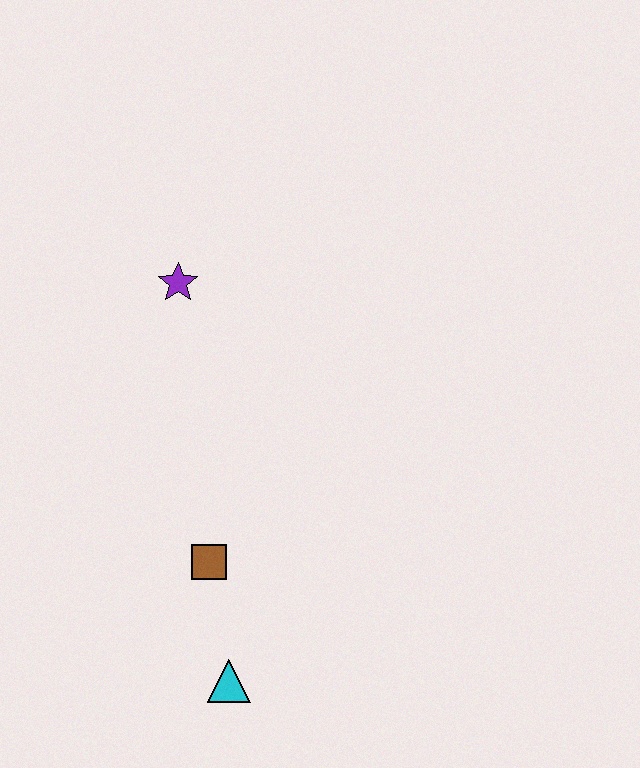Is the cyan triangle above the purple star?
No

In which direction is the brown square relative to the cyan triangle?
The brown square is above the cyan triangle.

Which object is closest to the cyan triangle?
The brown square is closest to the cyan triangle.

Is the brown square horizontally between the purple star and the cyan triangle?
Yes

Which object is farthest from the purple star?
The cyan triangle is farthest from the purple star.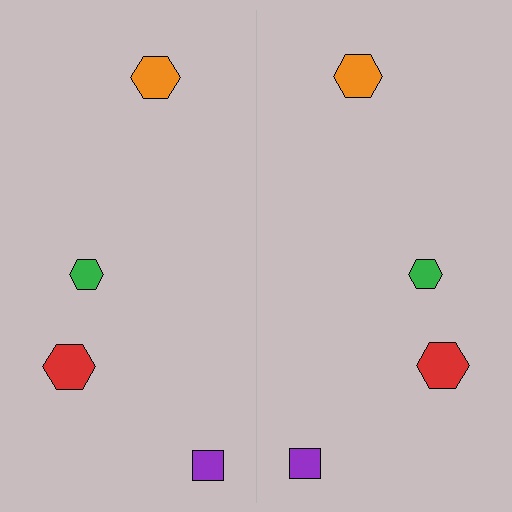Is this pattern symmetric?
Yes, this pattern has bilateral (reflection) symmetry.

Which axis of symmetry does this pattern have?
The pattern has a vertical axis of symmetry running through the center of the image.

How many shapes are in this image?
There are 8 shapes in this image.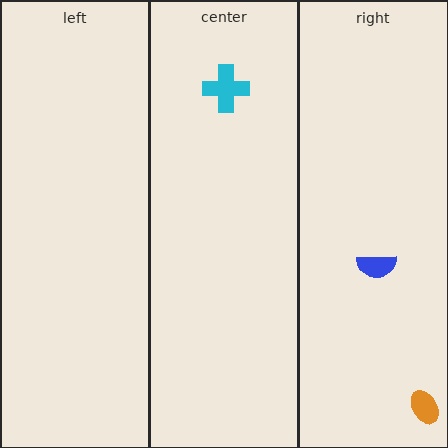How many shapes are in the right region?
2.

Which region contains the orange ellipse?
The right region.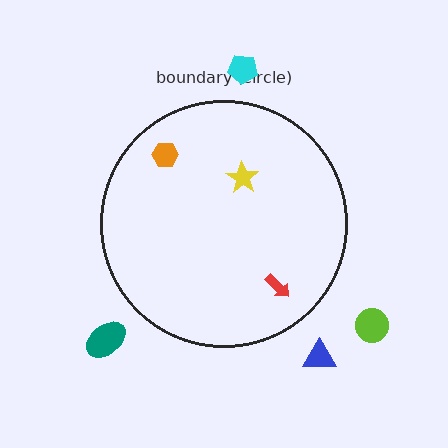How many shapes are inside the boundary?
3 inside, 4 outside.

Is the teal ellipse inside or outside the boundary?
Outside.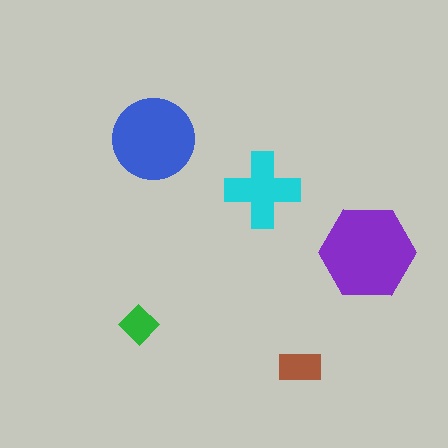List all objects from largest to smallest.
The purple hexagon, the blue circle, the cyan cross, the brown rectangle, the green diamond.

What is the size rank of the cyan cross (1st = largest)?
3rd.